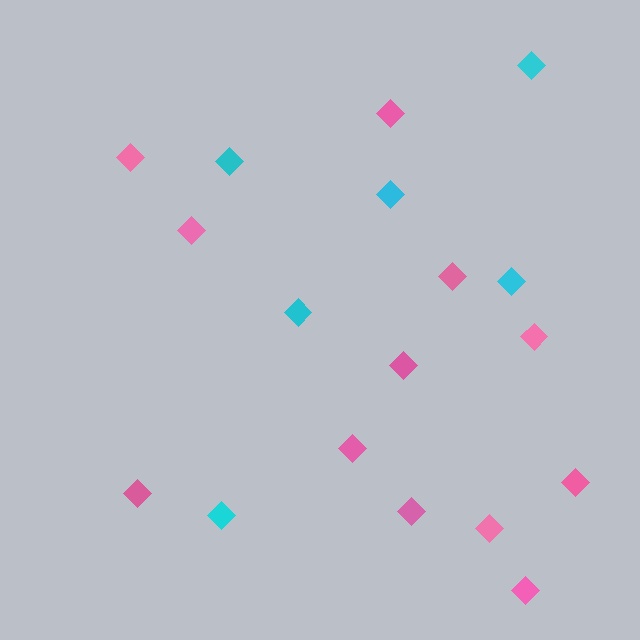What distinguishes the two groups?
There are 2 groups: one group of pink diamonds (12) and one group of cyan diamonds (6).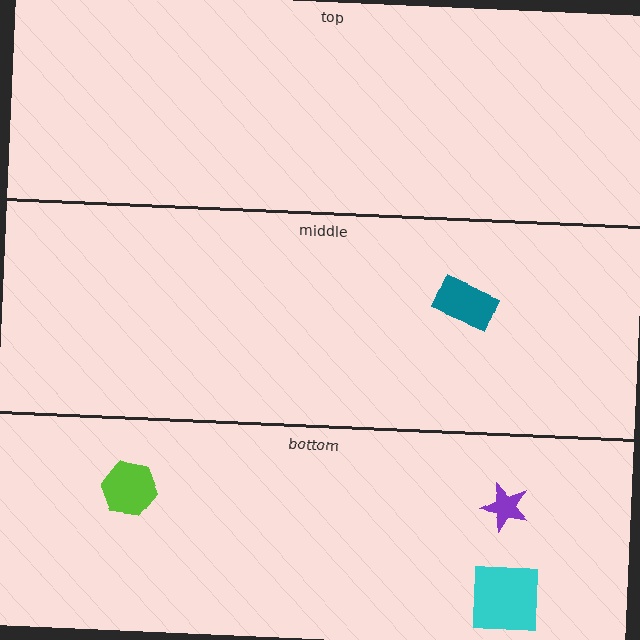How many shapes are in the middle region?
1.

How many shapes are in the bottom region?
3.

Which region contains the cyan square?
The bottom region.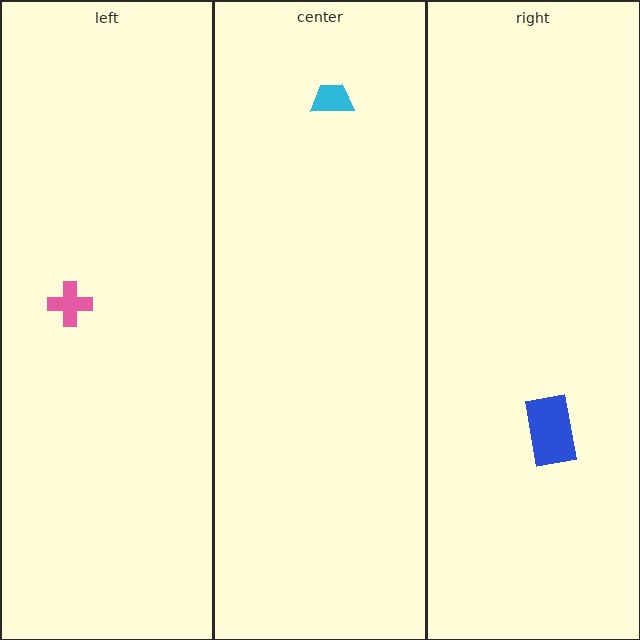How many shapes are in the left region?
1.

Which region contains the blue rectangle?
The right region.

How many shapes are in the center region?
1.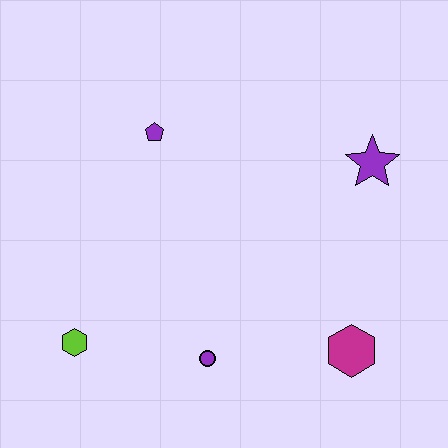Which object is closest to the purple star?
The magenta hexagon is closest to the purple star.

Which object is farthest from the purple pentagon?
The magenta hexagon is farthest from the purple pentagon.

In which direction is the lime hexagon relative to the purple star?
The lime hexagon is to the left of the purple star.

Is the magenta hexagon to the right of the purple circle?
Yes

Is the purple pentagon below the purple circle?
No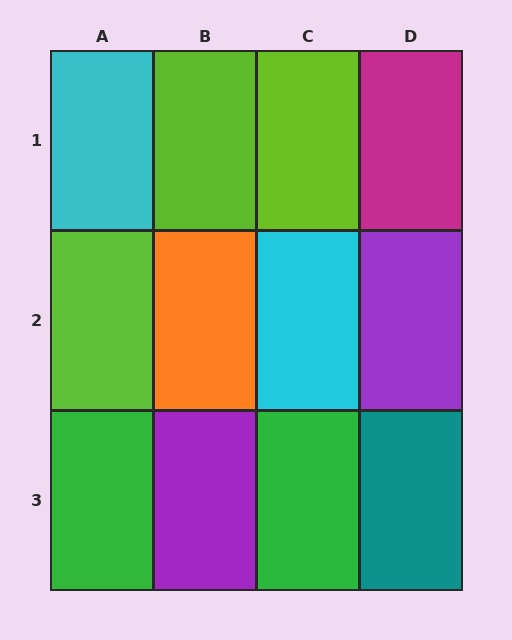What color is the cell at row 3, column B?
Purple.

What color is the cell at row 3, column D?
Teal.